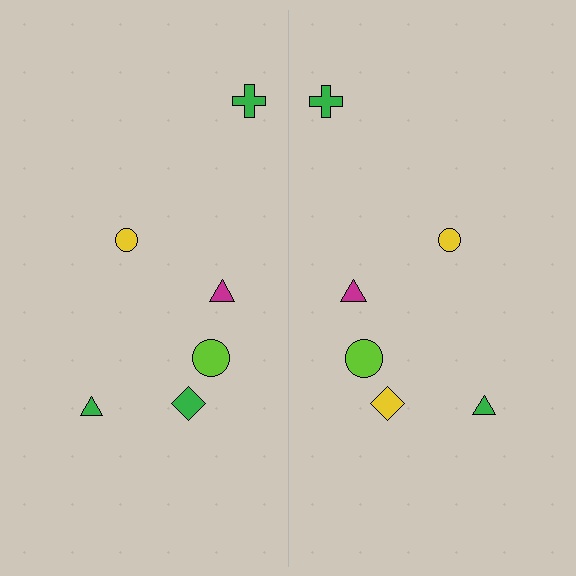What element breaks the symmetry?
The yellow diamond on the right side breaks the symmetry — its mirror counterpart is green.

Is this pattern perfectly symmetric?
No, the pattern is not perfectly symmetric. The yellow diamond on the right side breaks the symmetry — its mirror counterpart is green.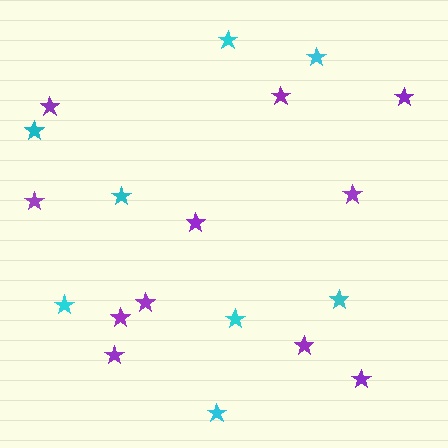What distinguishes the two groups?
There are 2 groups: one group of purple stars (11) and one group of cyan stars (8).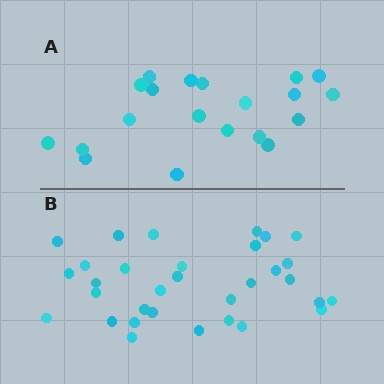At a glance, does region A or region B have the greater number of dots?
Region B (the bottom region) has more dots.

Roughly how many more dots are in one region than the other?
Region B has roughly 12 or so more dots than region A.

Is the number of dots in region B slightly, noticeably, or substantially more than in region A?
Region B has substantially more. The ratio is roughly 1.6 to 1.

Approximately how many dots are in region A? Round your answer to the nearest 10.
About 20 dots.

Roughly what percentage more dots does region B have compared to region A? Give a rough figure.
About 60% more.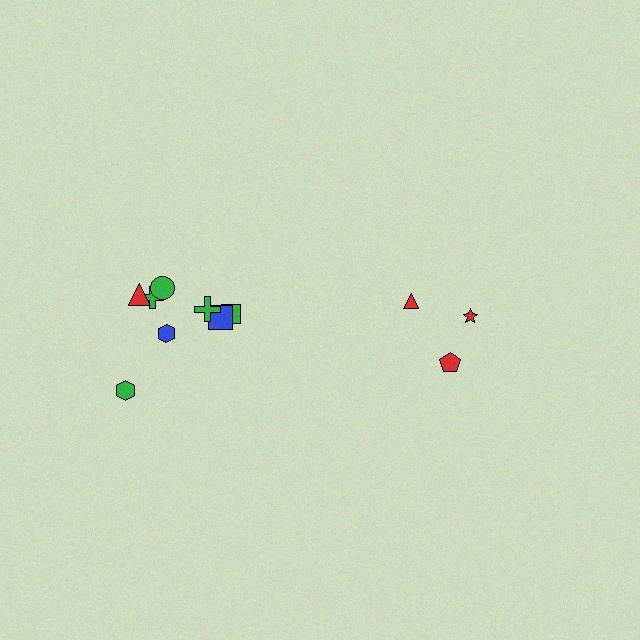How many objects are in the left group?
There are 8 objects.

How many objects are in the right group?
There are 3 objects.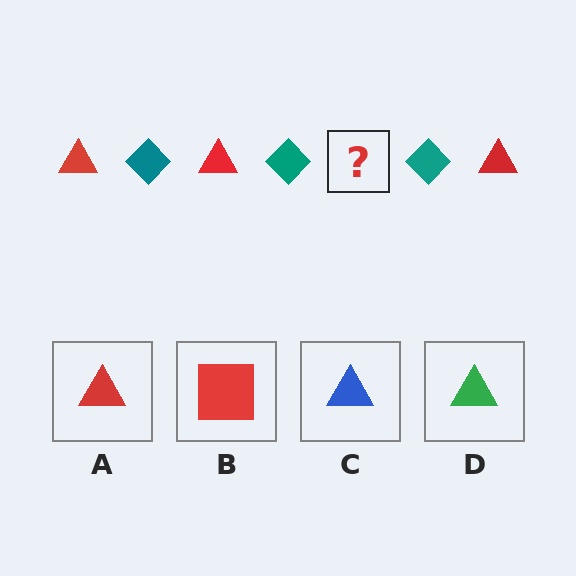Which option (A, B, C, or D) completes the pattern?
A.